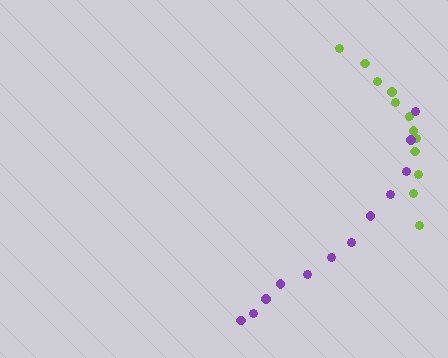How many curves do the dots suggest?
There are 2 distinct paths.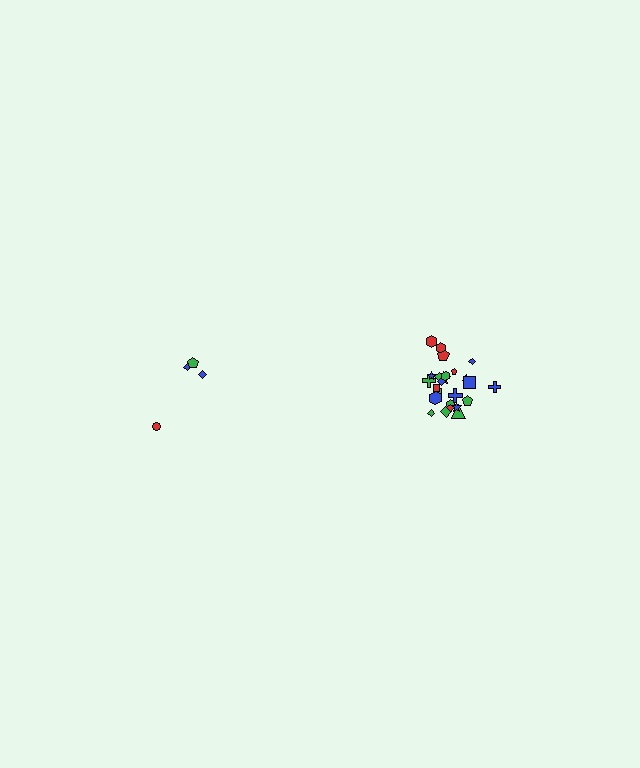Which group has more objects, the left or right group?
The right group.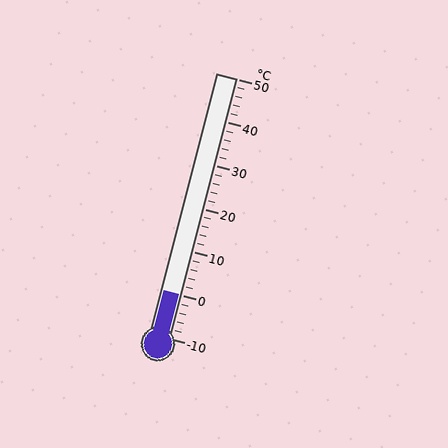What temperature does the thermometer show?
The thermometer shows approximately 0°C.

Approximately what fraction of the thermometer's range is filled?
The thermometer is filled to approximately 15% of its range.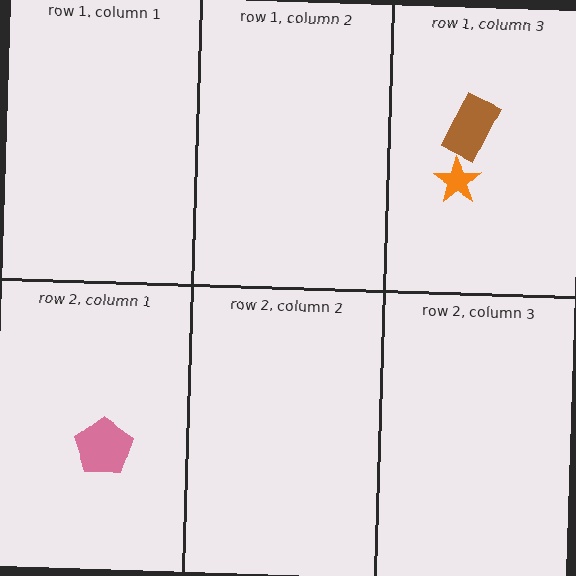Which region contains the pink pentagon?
The row 2, column 1 region.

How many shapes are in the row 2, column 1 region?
1.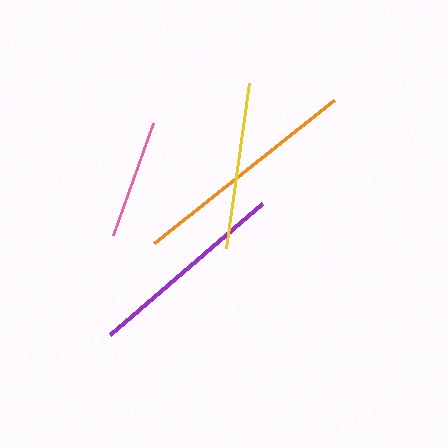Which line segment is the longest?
The orange line is the longest at approximately 230 pixels.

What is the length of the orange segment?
The orange segment is approximately 230 pixels long.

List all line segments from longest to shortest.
From longest to shortest: orange, purple, yellow, pink.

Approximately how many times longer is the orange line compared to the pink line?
The orange line is approximately 1.9 times the length of the pink line.